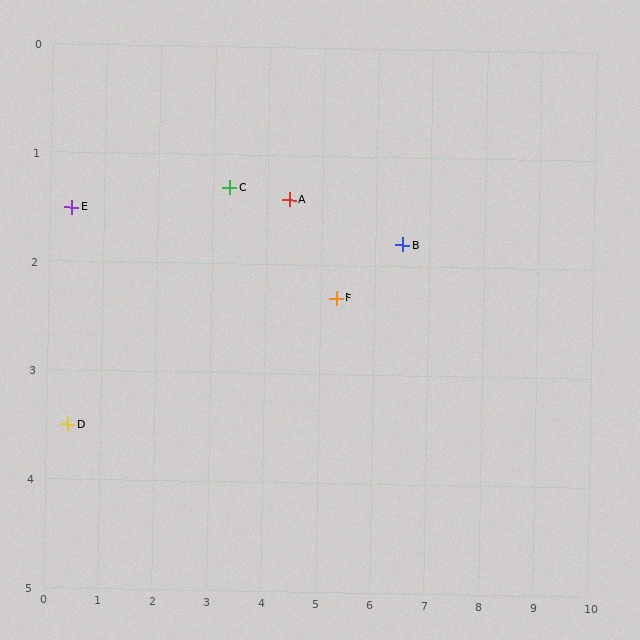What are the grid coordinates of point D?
Point D is at approximately (0.4, 3.5).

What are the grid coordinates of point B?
Point B is at approximately (6.5, 1.8).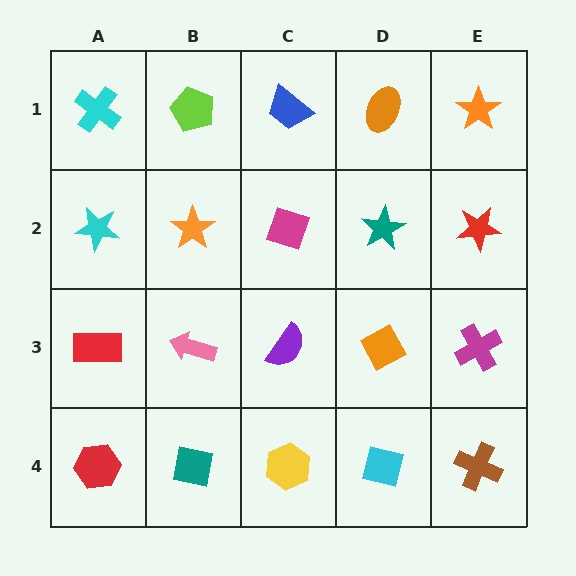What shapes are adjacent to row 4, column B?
A pink arrow (row 3, column B), a red hexagon (row 4, column A), a yellow hexagon (row 4, column C).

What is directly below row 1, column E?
A red star.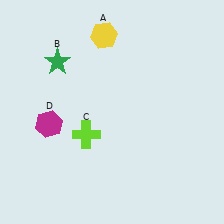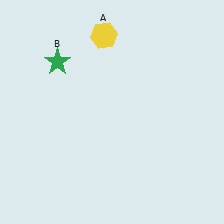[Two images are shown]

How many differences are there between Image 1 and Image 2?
There are 2 differences between the two images.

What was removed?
The lime cross (C), the magenta hexagon (D) were removed in Image 2.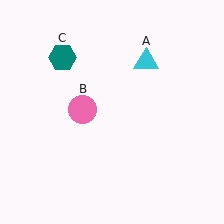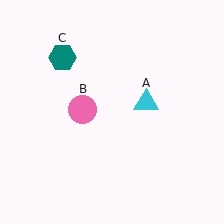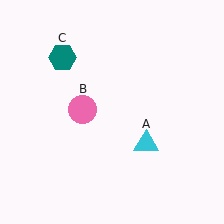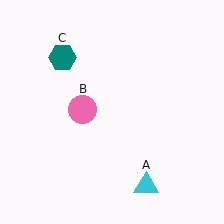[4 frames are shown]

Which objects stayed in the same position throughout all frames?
Pink circle (object B) and teal hexagon (object C) remained stationary.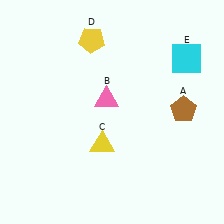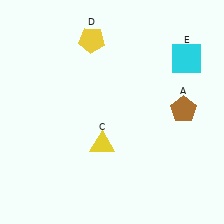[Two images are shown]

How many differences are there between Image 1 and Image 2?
There is 1 difference between the two images.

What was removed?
The pink triangle (B) was removed in Image 2.